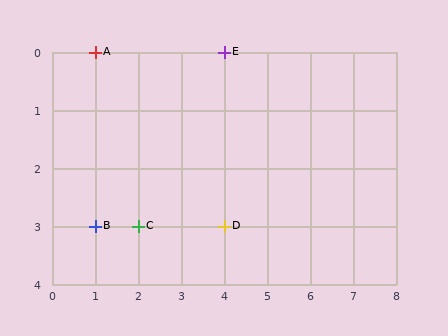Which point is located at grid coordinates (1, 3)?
Point B is at (1, 3).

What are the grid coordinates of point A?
Point A is at grid coordinates (1, 0).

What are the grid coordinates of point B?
Point B is at grid coordinates (1, 3).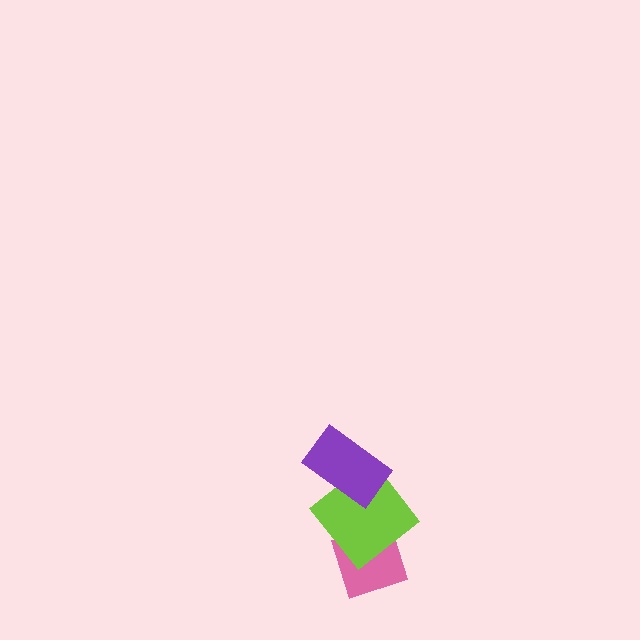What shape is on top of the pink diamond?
The lime diamond is on top of the pink diamond.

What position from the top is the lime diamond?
The lime diamond is 2nd from the top.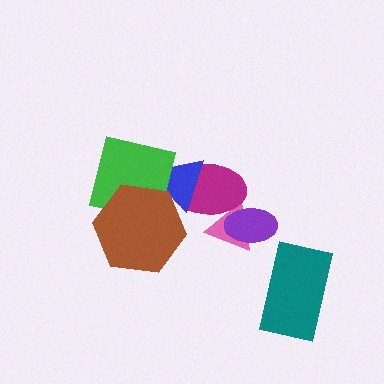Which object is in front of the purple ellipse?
The magenta ellipse is in front of the purple ellipse.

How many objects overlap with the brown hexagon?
2 objects overlap with the brown hexagon.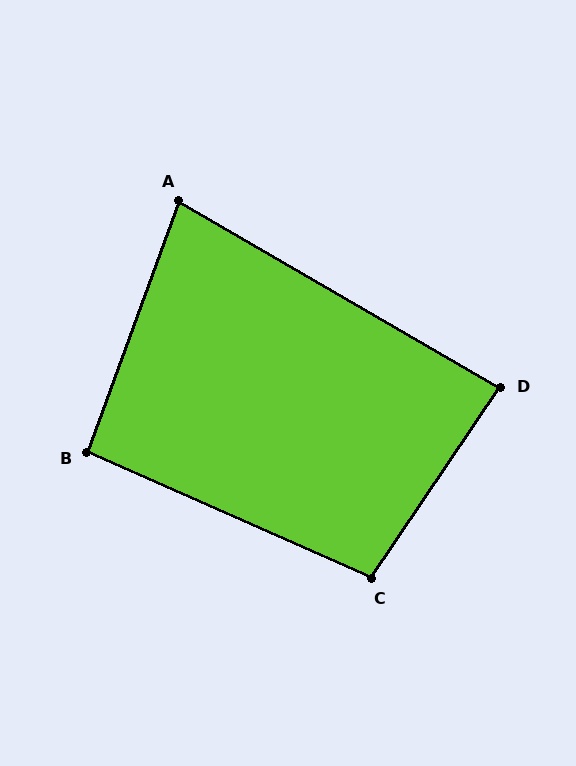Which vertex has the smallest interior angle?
A, at approximately 80 degrees.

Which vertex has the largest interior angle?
C, at approximately 100 degrees.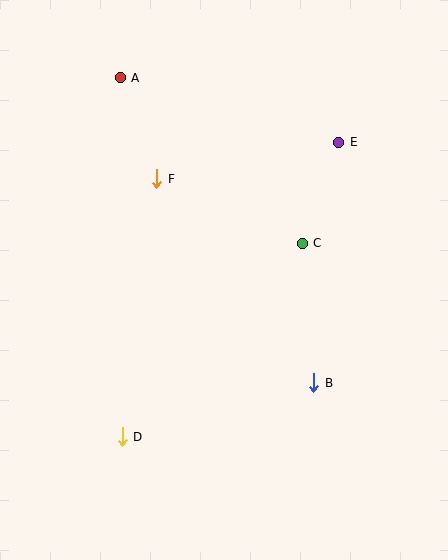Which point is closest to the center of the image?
Point C at (302, 243) is closest to the center.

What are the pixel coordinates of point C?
Point C is at (302, 243).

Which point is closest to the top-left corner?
Point A is closest to the top-left corner.